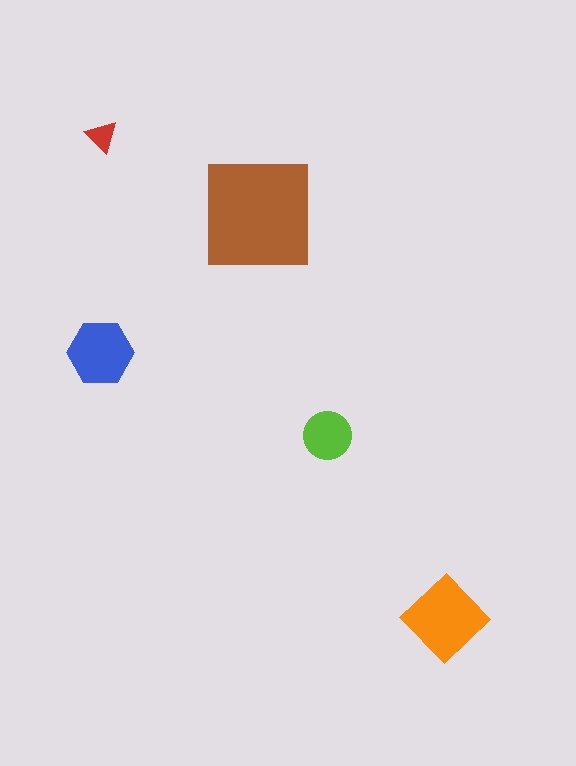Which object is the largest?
The brown square.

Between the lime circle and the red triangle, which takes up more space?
The lime circle.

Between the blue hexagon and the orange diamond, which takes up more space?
The orange diamond.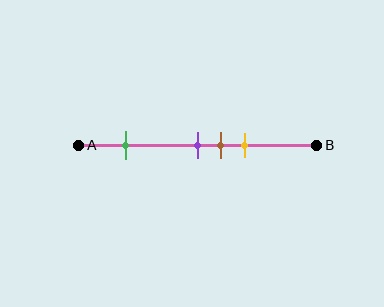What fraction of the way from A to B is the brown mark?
The brown mark is approximately 60% (0.6) of the way from A to B.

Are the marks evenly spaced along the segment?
No, the marks are not evenly spaced.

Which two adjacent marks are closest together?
The purple and brown marks are the closest adjacent pair.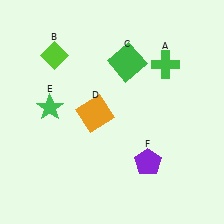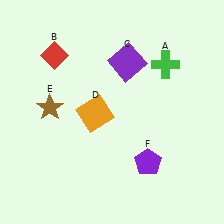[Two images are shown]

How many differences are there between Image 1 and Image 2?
There are 3 differences between the two images.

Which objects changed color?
B changed from lime to red. C changed from green to purple. E changed from green to brown.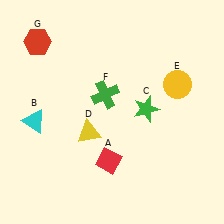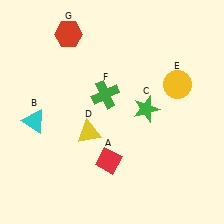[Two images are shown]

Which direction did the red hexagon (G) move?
The red hexagon (G) moved right.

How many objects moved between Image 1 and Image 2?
1 object moved between the two images.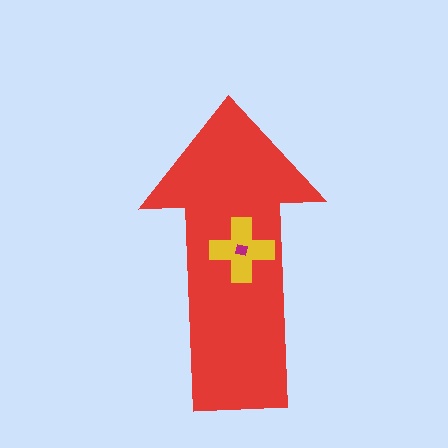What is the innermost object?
The magenta square.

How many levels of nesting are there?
3.